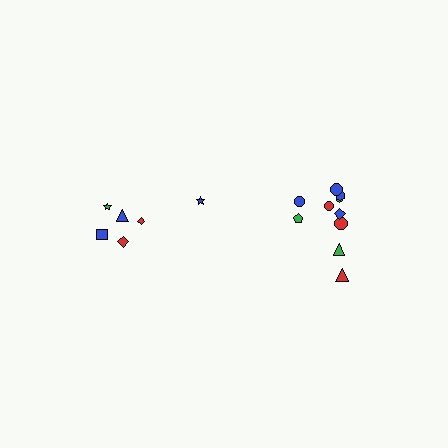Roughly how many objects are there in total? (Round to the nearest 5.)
Roughly 15 objects in total.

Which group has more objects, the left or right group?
The right group.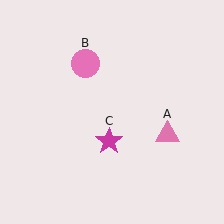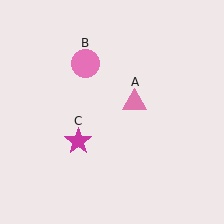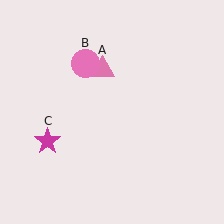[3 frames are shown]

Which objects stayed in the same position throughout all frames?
Pink circle (object B) remained stationary.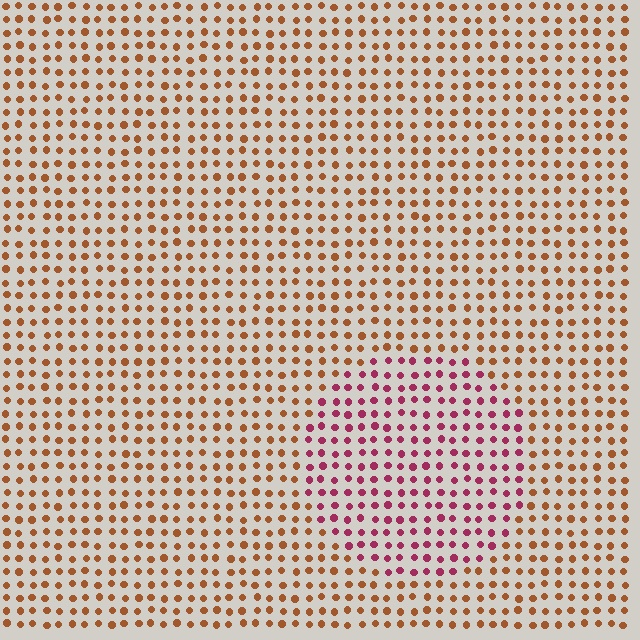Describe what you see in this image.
The image is filled with small brown elements in a uniform arrangement. A circle-shaped region is visible where the elements are tinted to a slightly different hue, forming a subtle color boundary.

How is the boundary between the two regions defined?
The boundary is defined purely by a slight shift in hue (about 48 degrees). Spacing, size, and orientation are identical on both sides.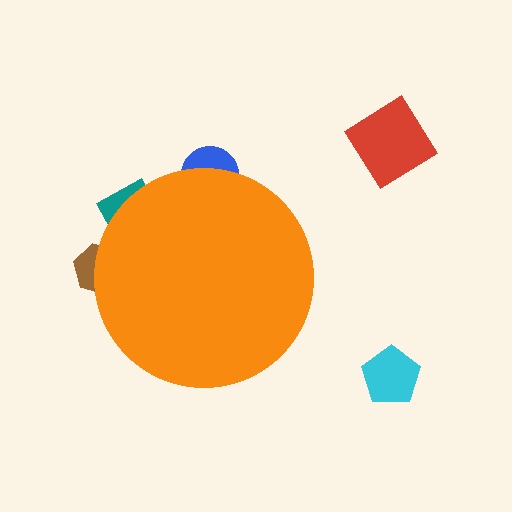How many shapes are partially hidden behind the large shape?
3 shapes are partially hidden.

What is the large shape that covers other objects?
An orange circle.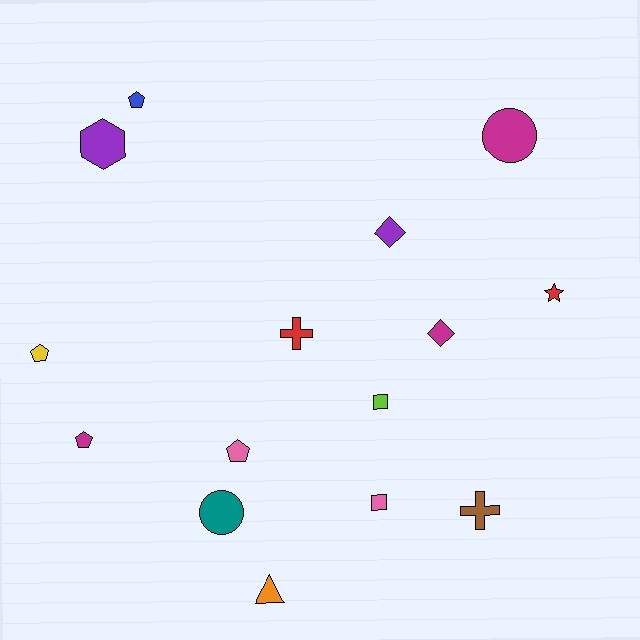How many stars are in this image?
There is 1 star.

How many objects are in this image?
There are 15 objects.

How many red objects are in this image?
There are 2 red objects.